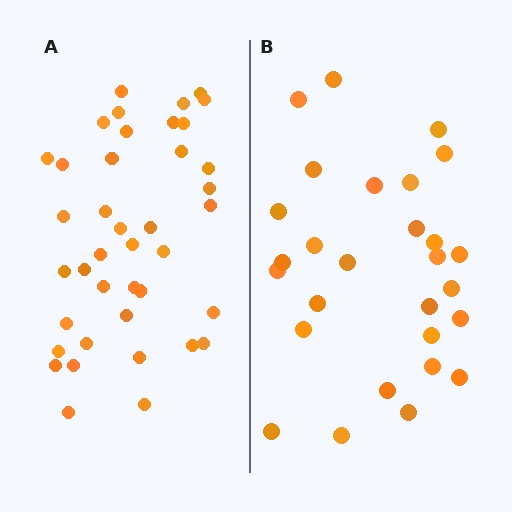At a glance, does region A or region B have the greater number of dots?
Region A (the left region) has more dots.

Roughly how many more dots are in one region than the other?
Region A has roughly 12 or so more dots than region B.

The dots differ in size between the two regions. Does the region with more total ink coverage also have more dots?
No. Region B has more total ink coverage because its dots are larger, but region A actually contains more individual dots. Total area can be misleading — the number of items is what matters here.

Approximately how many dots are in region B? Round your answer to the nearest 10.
About 30 dots. (The exact count is 28, which rounds to 30.)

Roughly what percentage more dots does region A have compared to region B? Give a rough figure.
About 45% more.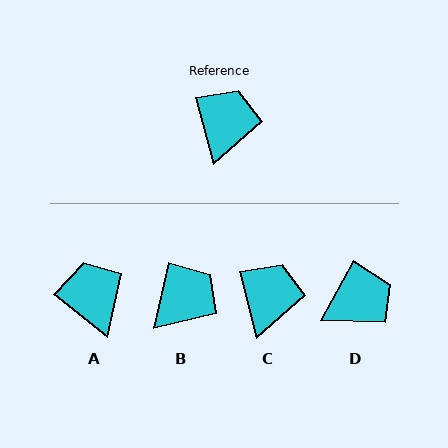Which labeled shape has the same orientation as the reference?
C.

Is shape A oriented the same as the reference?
No, it is off by about 37 degrees.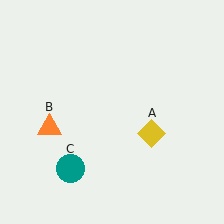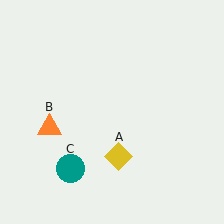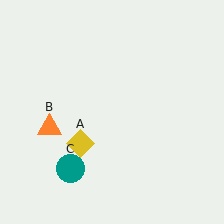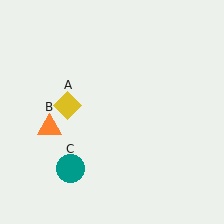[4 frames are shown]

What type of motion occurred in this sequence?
The yellow diamond (object A) rotated clockwise around the center of the scene.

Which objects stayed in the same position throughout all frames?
Orange triangle (object B) and teal circle (object C) remained stationary.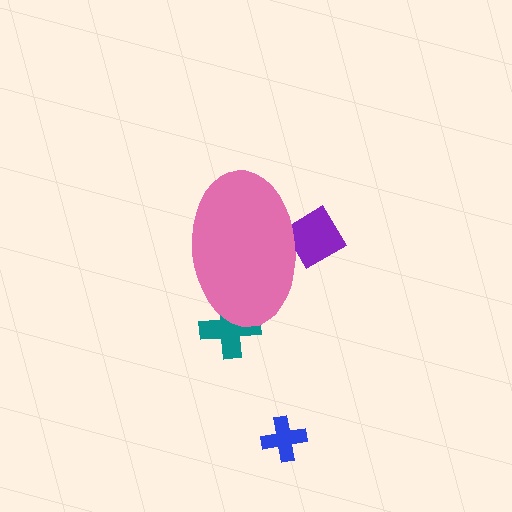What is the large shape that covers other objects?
A pink ellipse.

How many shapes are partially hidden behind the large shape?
2 shapes are partially hidden.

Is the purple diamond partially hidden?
Yes, the purple diamond is partially hidden behind the pink ellipse.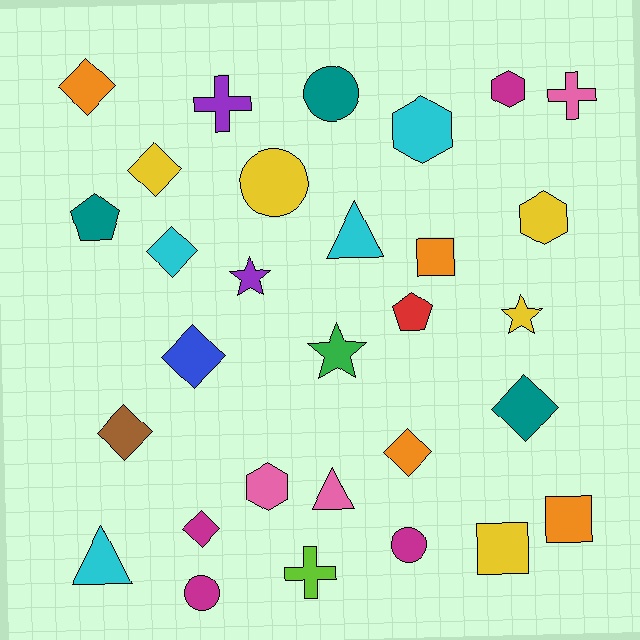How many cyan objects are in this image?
There are 4 cyan objects.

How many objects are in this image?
There are 30 objects.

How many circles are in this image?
There are 4 circles.